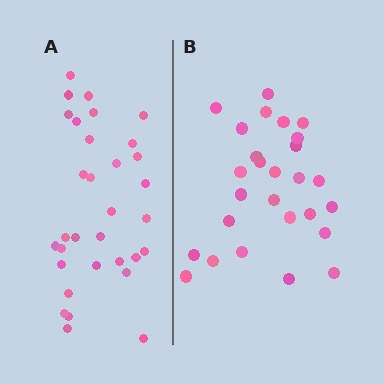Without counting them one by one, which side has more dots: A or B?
Region A (the left region) has more dots.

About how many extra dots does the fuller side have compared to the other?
Region A has about 5 more dots than region B.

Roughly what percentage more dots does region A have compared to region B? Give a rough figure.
About 20% more.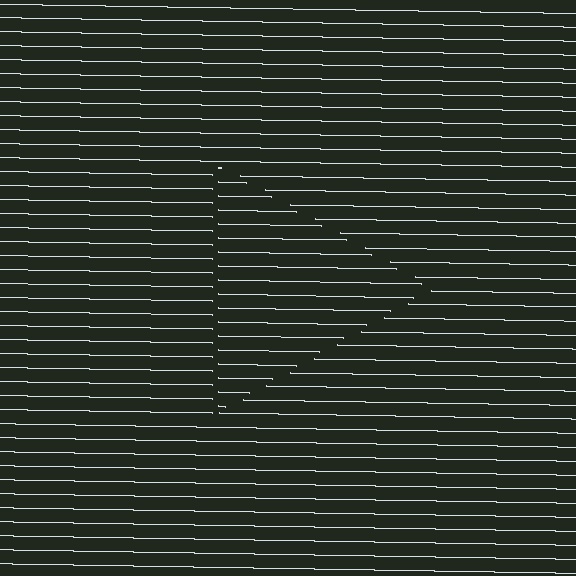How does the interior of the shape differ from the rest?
The interior of the shape contains the same grating, shifted by half a period — the contour is defined by the phase discontinuity where line-ends from the inner and outer gratings abut.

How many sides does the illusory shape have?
3 sides — the line-ends trace a triangle.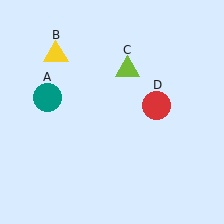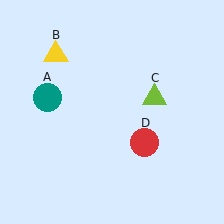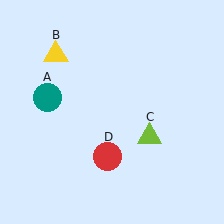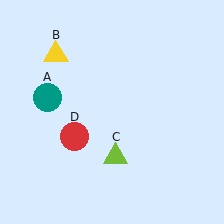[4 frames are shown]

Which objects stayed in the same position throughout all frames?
Teal circle (object A) and yellow triangle (object B) remained stationary.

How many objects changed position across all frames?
2 objects changed position: lime triangle (object C), red circle (object D).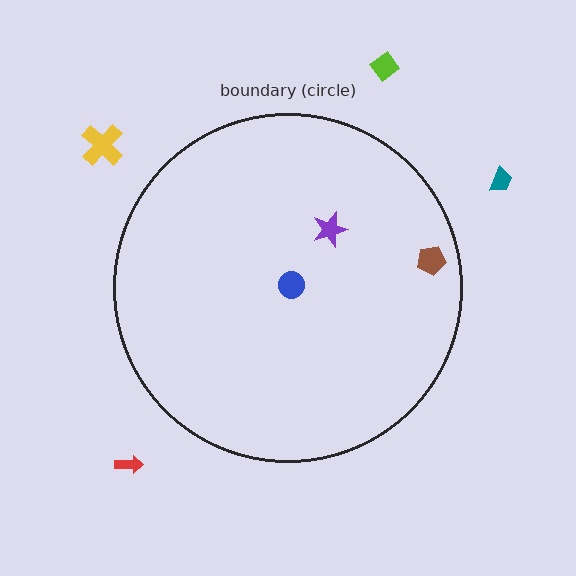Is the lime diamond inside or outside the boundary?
Outside.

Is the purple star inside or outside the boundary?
Inside.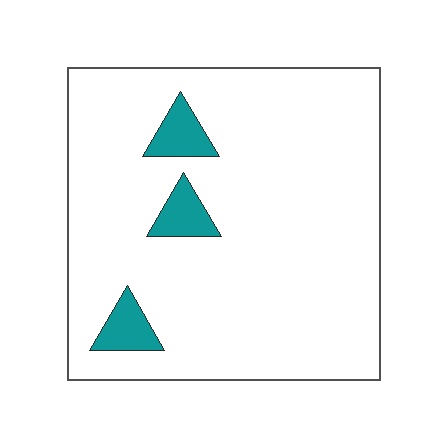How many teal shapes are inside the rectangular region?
3.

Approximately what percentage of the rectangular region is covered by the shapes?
Approximately 10%.